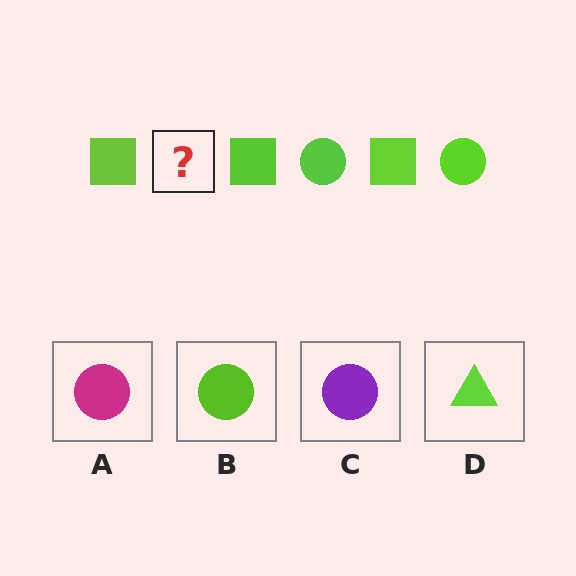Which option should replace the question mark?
Option B.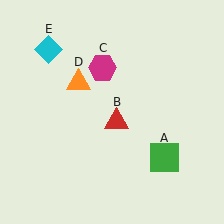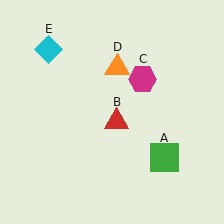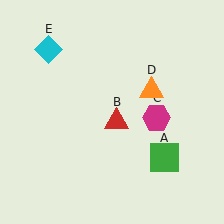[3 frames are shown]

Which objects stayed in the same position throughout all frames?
Green square (object A) and red triangle (object B) and cyan diamond (object E) remained stationary.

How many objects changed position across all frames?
2 objects changed position: magenta hexagon (object C), orange triangle (object D).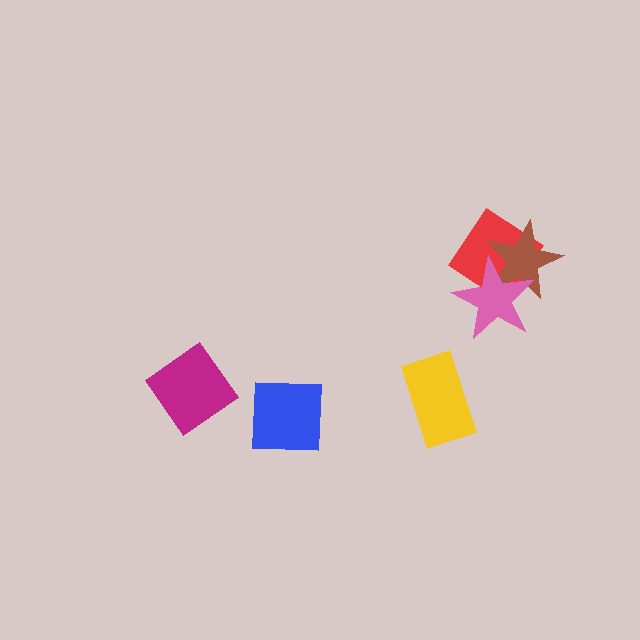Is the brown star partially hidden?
Yes, it is partially covered by another shape.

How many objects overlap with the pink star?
2 objects overlap with the pink star.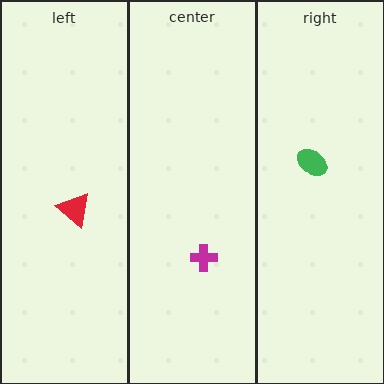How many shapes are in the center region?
1.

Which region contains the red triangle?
The left region.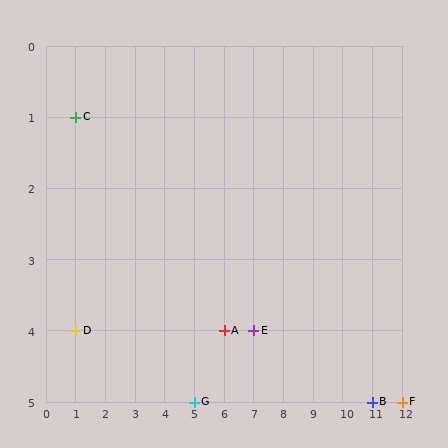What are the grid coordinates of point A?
Point A is at grid coordinates (6, 4).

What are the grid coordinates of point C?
Point C is at grid coordinates (1, 1).